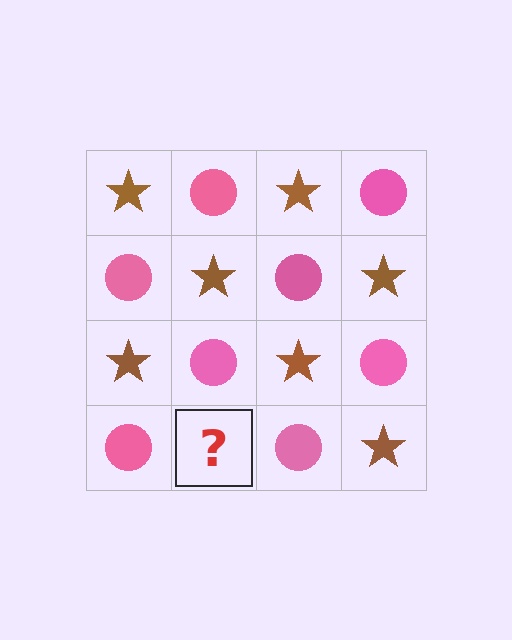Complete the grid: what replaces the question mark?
The question mark should be replaced with a brown star.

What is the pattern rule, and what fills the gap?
The rule is that it alternates brown star and pink circle in a checkerboard pattern. The gap should be filled with a brown star.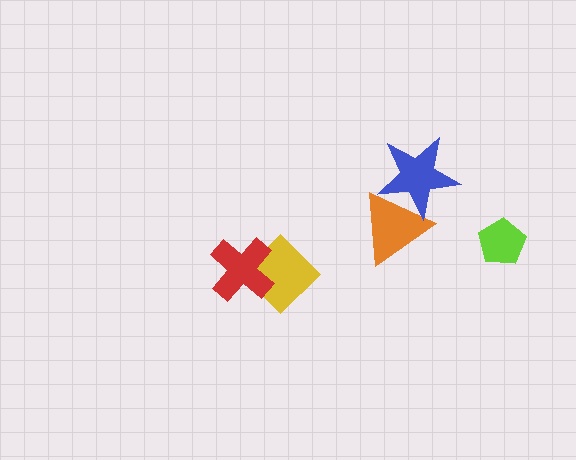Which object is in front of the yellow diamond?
The red cross is in front of the yellow diamond.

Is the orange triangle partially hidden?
Yes, it is partially covered by another shape.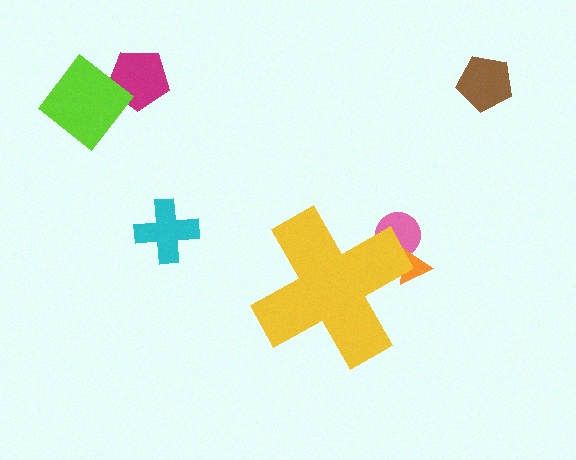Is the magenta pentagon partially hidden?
No, the magenta pentagon is fully visible.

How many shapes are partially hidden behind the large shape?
2 shapes are partially hidden.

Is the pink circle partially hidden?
Yes, the pink circle is partially hidden behind the yellow cross.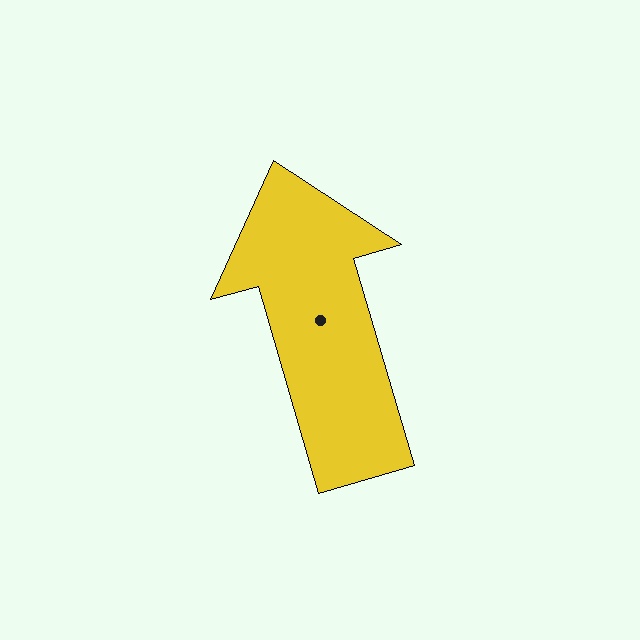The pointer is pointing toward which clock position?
Roughly 11 o'clock.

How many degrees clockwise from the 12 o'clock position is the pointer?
Approximately 344 degrees.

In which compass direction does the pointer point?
North.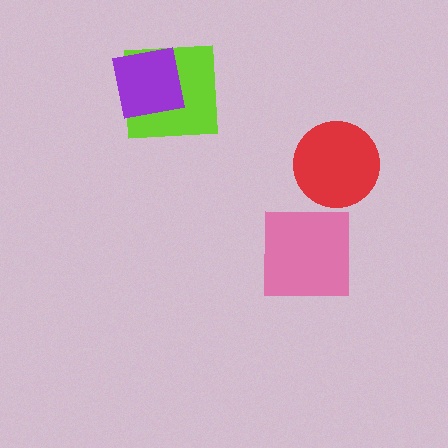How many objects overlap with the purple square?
1 object overlaps with the purple square.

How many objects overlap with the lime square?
1 object overlaps with the lime square.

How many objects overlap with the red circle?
0 objects overlap with the red circle.